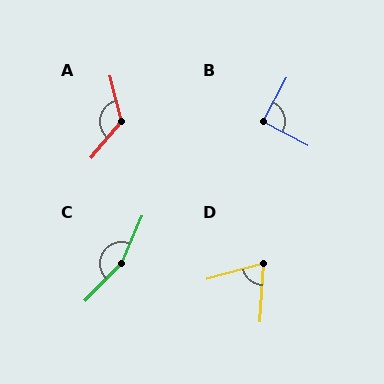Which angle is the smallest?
D, at approximately 71 degrees.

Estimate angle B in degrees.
Approximately 90 degrees.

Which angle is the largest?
C, at approximately 159 degrees.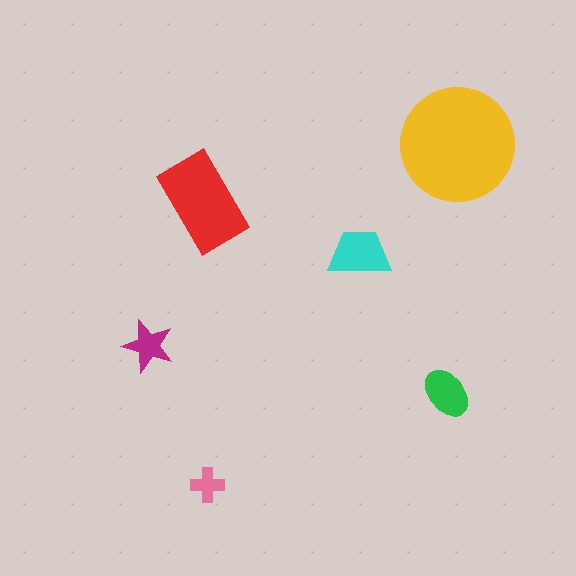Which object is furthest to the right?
The yellow circle is rightmost.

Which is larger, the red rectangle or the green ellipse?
The red rectangle.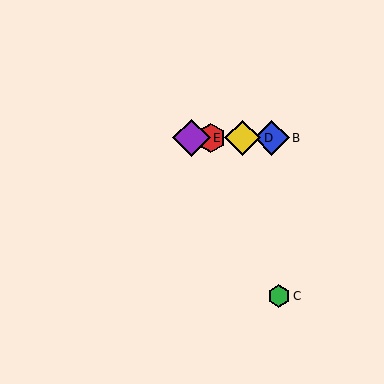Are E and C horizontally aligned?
No, E is at y≈138 and C is at y≈296.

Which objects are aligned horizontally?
Objects A, B, D, E are aligned horizontally.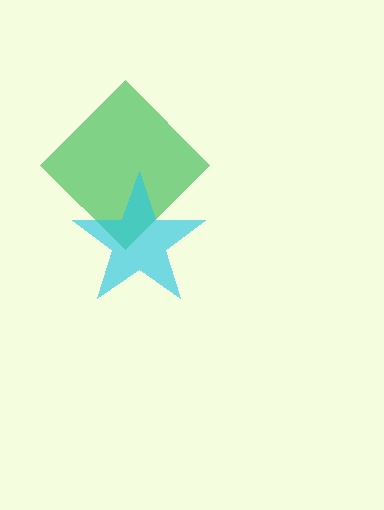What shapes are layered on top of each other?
The layered shapes are: a green diamond, a cyan star.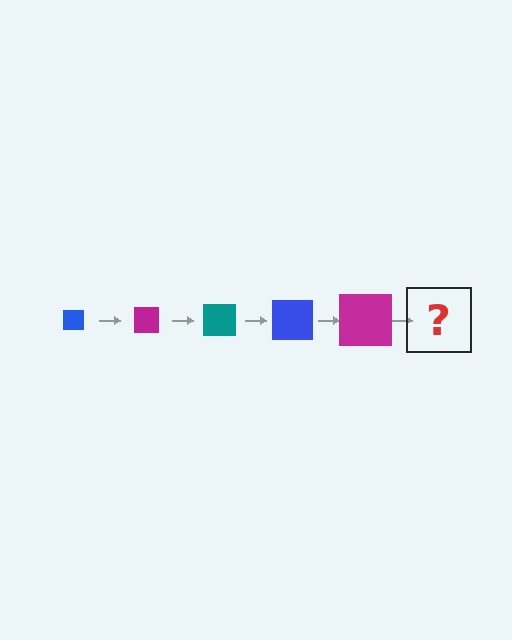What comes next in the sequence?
The next element should be a teal square, larger than the previous one.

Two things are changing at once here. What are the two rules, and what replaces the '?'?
The two rules are that the square grows larger each step and the color cycles through blue, magenta, and teal. The '?' should be a teal square, larger than the previous one.